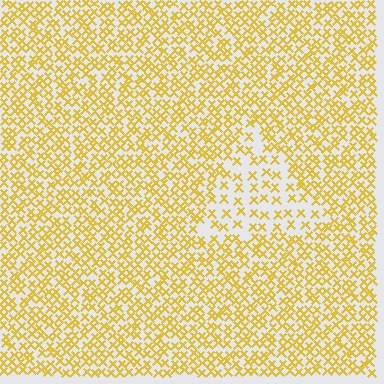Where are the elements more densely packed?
The elements are more densely packed outside the triangle boundary.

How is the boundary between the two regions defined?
The boundary is defined by a change in element density (approximately 2.1x ratio). All elements are the same color, size, and shape.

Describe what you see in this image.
The image contains small yellow elements arranged at two different densities. A triangle-shaped region is visible where the elements are less densely packed than the surrounding area.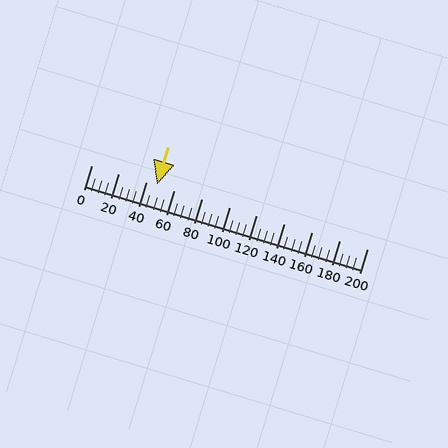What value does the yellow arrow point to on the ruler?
The yellow arrow points to approximately 48.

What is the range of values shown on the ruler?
The ruler shows values from 0 to 200.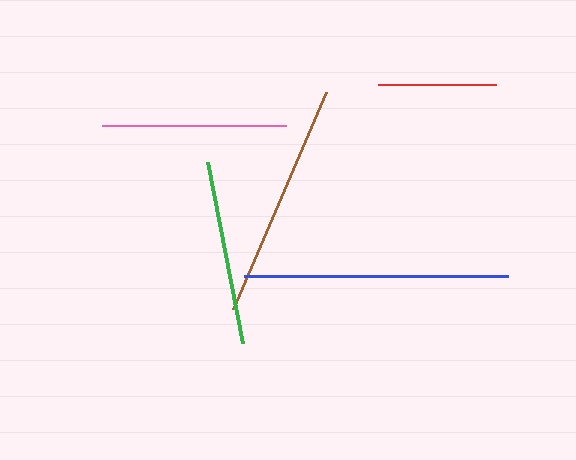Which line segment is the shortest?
The red line is the shortest at approximately 118 pixels.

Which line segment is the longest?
The blue line is the longest at approximately 263 pixels.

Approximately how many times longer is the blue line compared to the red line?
The blue line is approximately 2.2 times the length of the red line.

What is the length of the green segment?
The green segment is approximately 184 pixels long.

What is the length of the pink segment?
The pink segment is approximately 184 pixels long.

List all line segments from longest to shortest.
From longest to shortest: blue, brown, green, pink, red.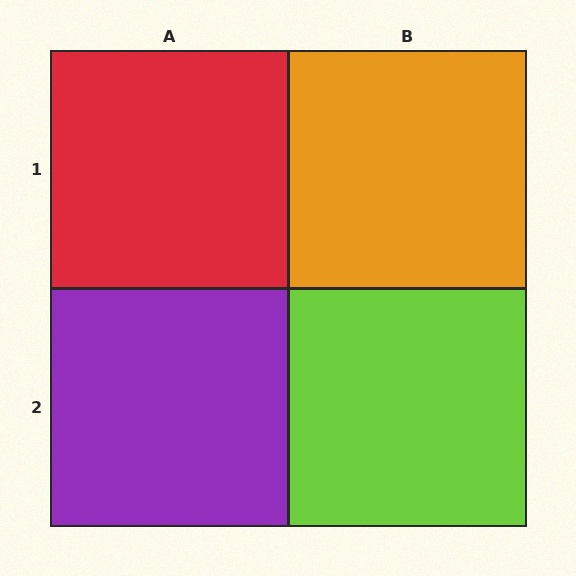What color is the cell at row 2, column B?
Lime.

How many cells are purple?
1 cell is purple.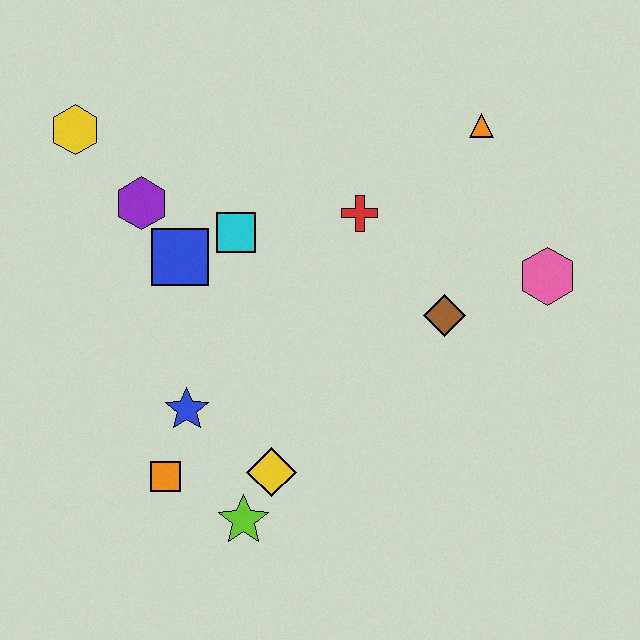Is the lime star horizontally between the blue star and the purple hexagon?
No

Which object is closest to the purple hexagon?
The blue square is closest to the purple hexagon.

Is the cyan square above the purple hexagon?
No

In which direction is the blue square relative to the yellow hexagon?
The blue square is below the yellow hexagon.